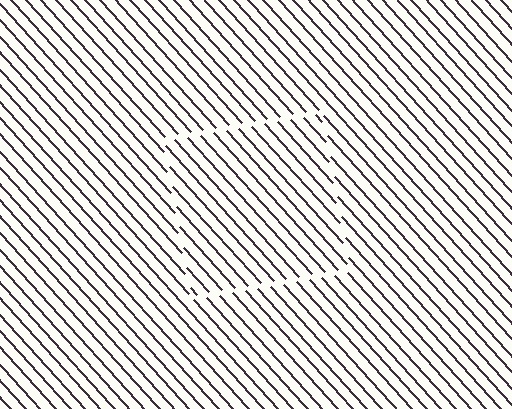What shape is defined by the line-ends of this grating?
An illusory square. The interior of the shape contains the same grating, shifted by half a period — the contour is defined by the phase discontinuity where line-ends from the inner and outer gratings abut.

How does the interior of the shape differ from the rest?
The interior of the shape contains the same grating, shifted by half a period — the contour is defined by the phase discontinuity where line-ends from the inner and outer gratings abut.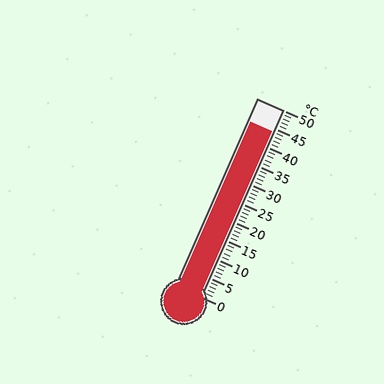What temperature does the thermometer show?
The thermometer shows approximately 44°C.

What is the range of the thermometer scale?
The thermometer scale ranges from 0°C to 50°C.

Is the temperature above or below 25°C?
The temperature is above 25°C.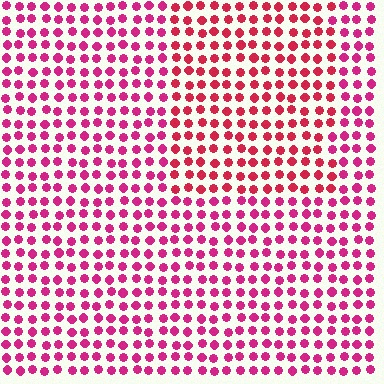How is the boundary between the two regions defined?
The boundary is defined purely by a slight shift in hue (about 21 degrees). Spacing, size, and orientation are identical on both sides.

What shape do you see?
I see a rectangle.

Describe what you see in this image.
The image is filled with small magenta elements in a uniform arrangement. A rectangle-shaped region is visible where the elements are tinted to a slightly different hue, forming a subtle color boundary.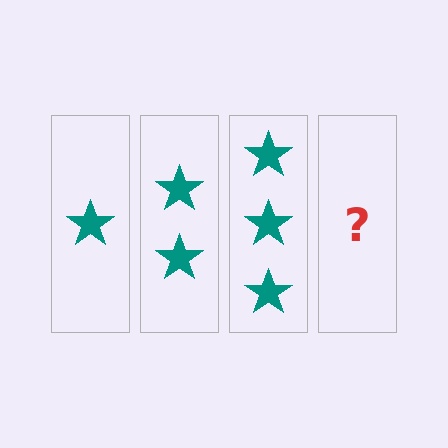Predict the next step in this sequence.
The next step is 4 stars.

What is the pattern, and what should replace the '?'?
The pattern is that each step adds one more star. The '?' should be 4 stars.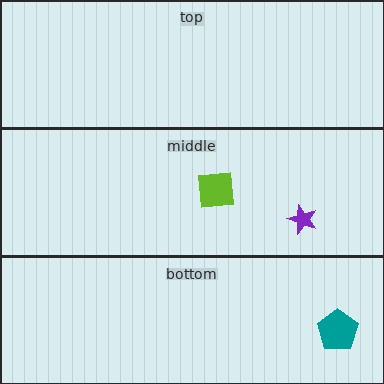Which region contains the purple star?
The middle region.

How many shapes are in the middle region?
2.